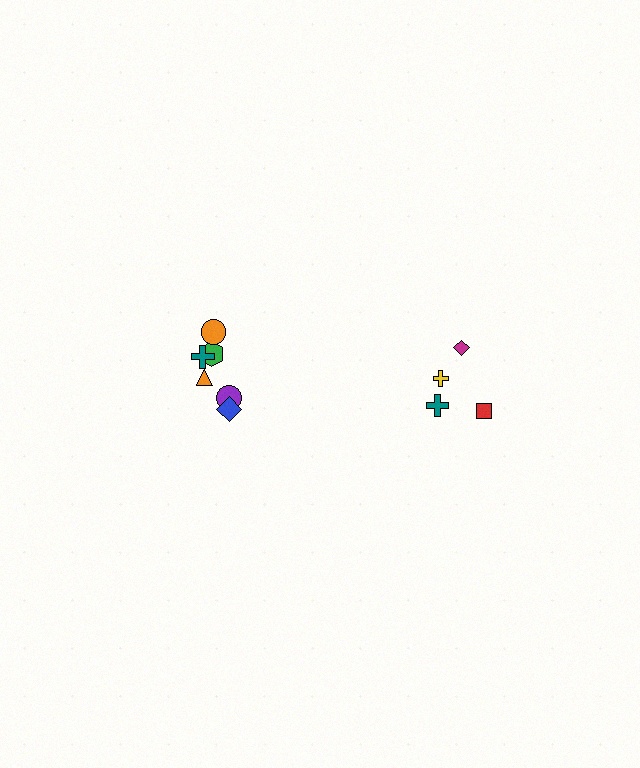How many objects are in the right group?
There are 4 objects.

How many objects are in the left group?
There are 6 objects.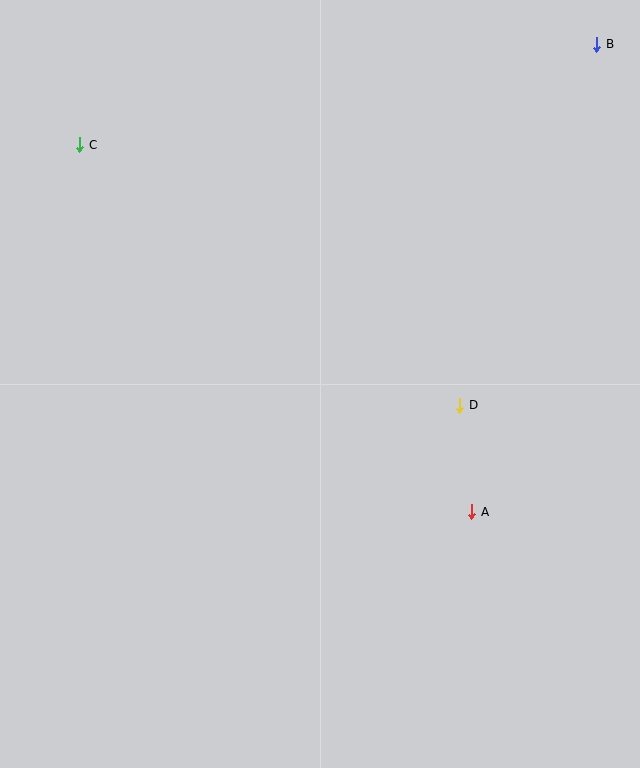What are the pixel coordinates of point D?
Point D is at (460, 405).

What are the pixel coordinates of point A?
Point A is at (472, 512).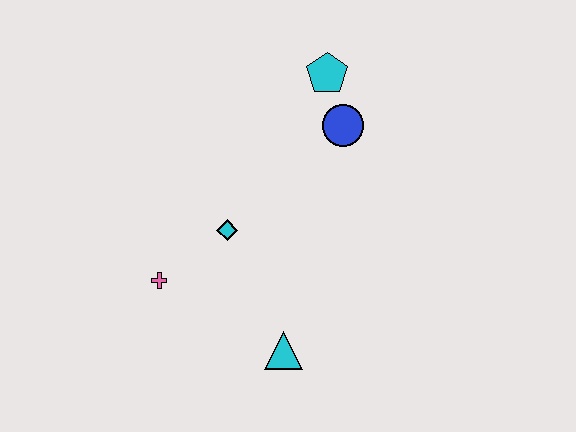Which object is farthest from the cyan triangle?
The cyan pentagon is farthest from the cyan triangle.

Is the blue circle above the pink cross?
Yes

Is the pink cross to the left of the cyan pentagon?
Yes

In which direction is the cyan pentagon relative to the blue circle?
The cyan pentagon is above the blue circle.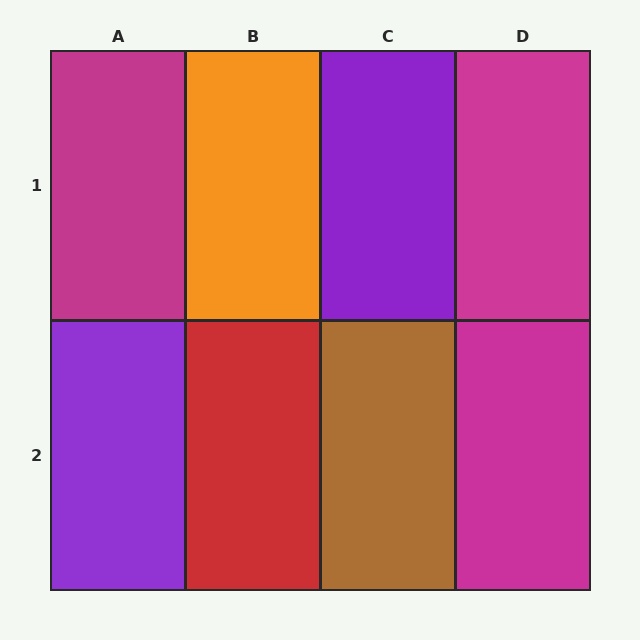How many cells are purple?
2 cells are purple.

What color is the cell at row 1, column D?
Magenta.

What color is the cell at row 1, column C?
Purple.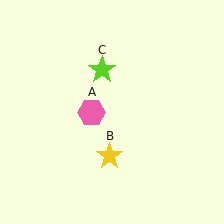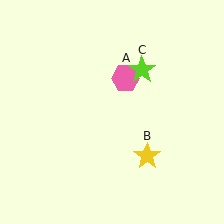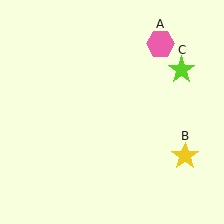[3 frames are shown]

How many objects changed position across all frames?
3 objects changed position: pink hexagon (object A), yellow star (object B), lime star (object C).